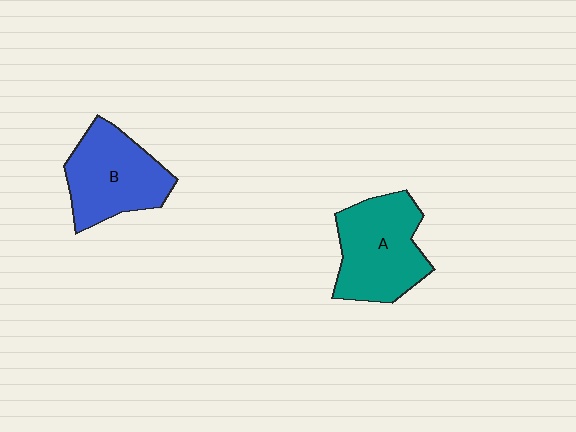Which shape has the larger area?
Shape A (teal).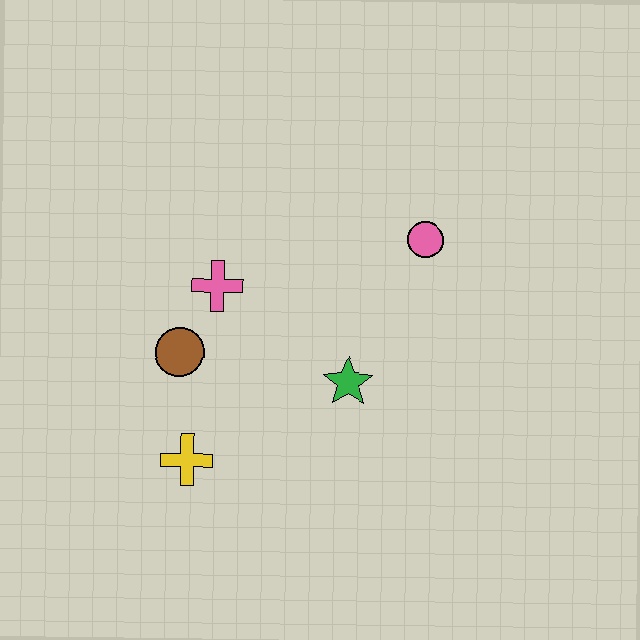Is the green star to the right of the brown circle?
Yes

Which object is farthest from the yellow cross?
The pink circle is farthest from the yellow cross.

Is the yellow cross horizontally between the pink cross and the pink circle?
No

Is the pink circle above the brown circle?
Yes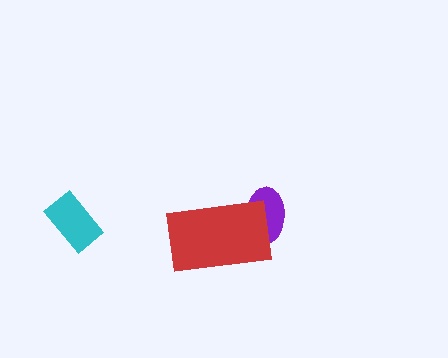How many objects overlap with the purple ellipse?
1 object overlaps with the purple ellipse.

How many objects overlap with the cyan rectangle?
0 objects overlap with the cyan rectangle.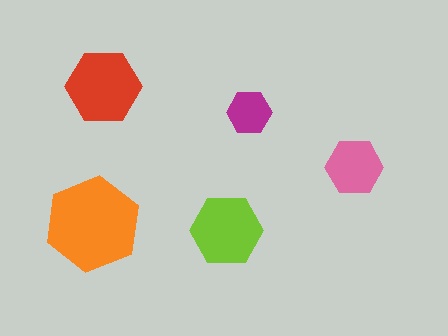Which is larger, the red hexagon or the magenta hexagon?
The red one.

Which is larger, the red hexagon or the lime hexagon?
The red one.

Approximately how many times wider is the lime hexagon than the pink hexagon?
About 1.5 times wider.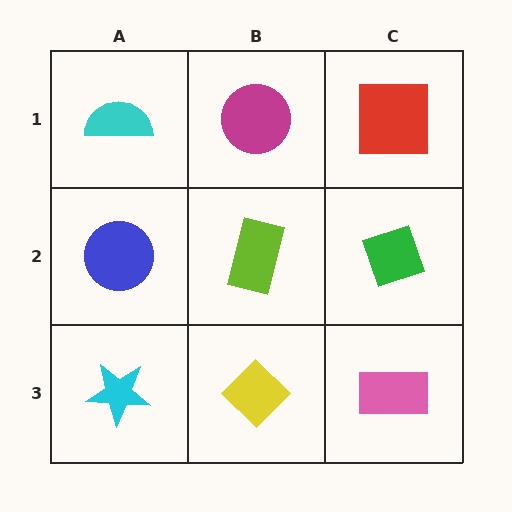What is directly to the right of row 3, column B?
A pink rectangle.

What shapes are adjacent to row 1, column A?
A blue circle (row 2, column A), a magenta circle (row 1, column B).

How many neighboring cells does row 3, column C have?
2.